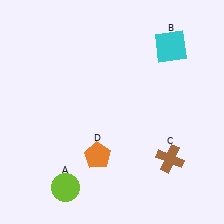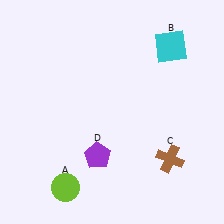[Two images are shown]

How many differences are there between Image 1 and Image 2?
There is 1 difference between the two images.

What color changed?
The pentagon (D) changed from orange in Image 1 to purple in Image 2.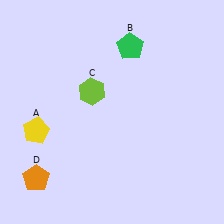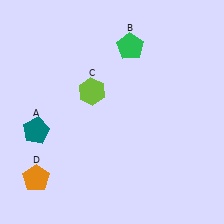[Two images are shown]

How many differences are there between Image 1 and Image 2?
There is 1 difference between the two images.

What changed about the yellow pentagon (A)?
In Image 1, A is yellow. In Image 2, it changed to teal.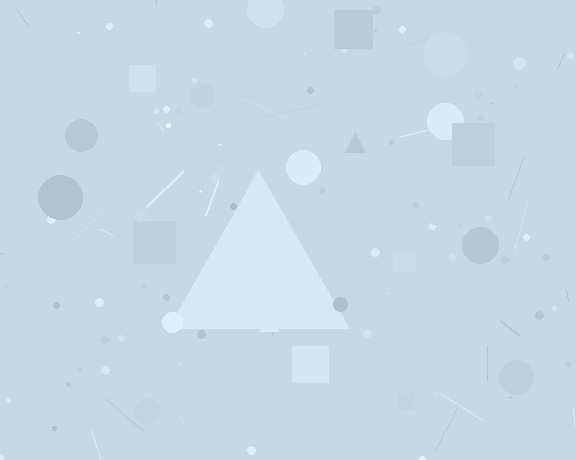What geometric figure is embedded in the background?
A triangle is embedded in the background.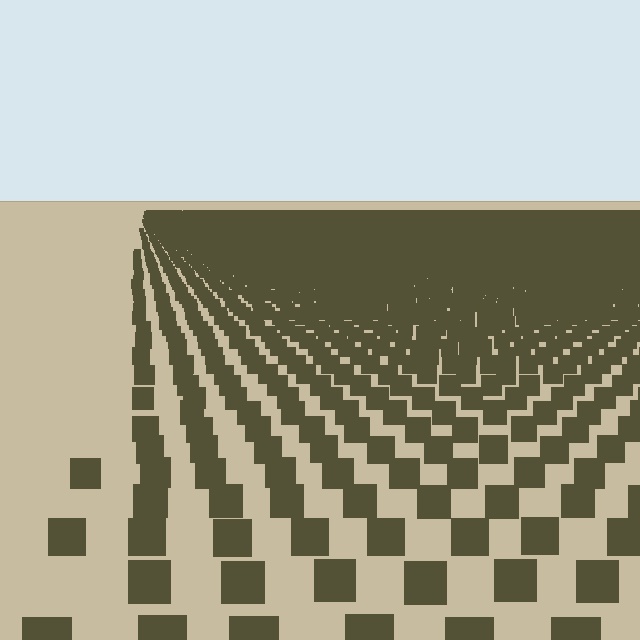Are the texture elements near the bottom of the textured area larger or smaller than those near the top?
Larger. Near the bottom, elements are closer to the viewer and appear at a bigger on-screen size.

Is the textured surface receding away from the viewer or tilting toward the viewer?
The surface is receding away from the viewer. Texture elements get smaller and denser toward the top.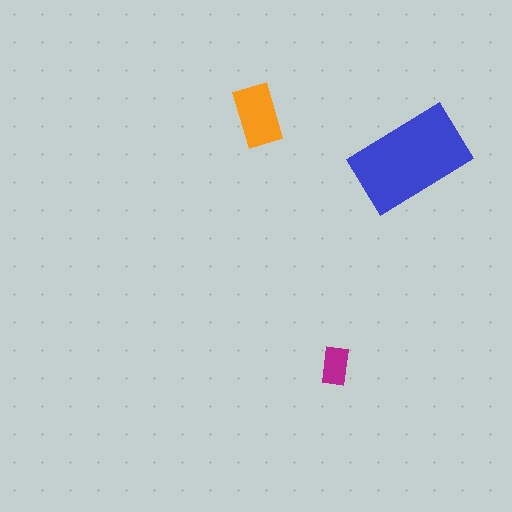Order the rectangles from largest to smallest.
the blue one, the orange one, the magenta one.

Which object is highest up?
The orange rectangle is topmost.